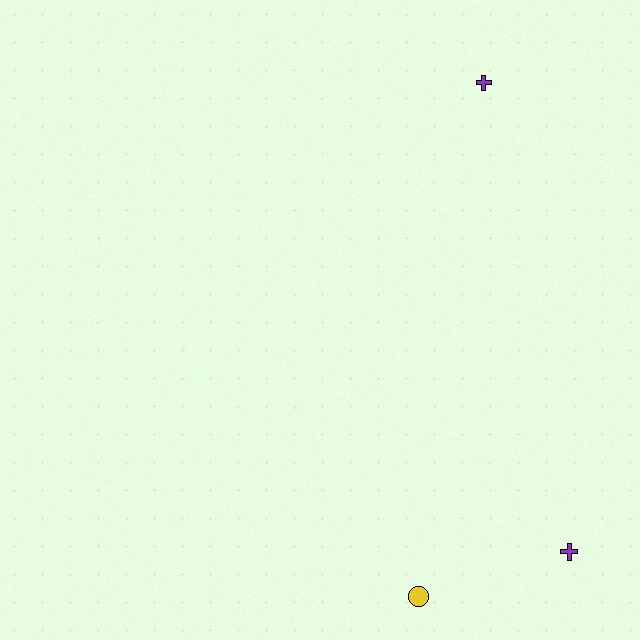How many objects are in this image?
There are 3 objects.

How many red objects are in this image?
There are no red objects.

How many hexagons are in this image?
There are no hexagons.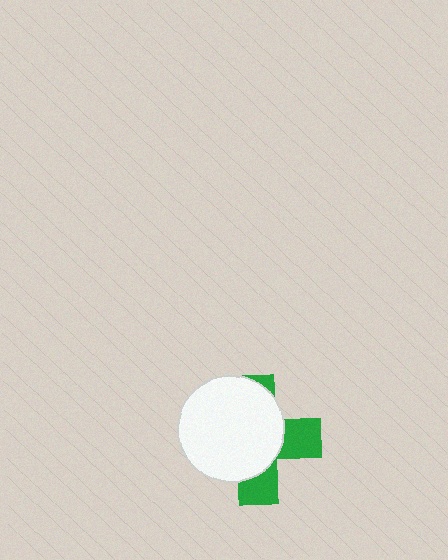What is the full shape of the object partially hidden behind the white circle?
The partially hidden object is a green cross.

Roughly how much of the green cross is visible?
A small part of it is visible (roughly 35%).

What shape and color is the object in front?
The object in front is a white circle.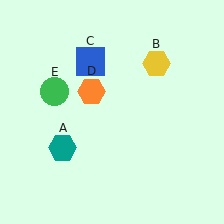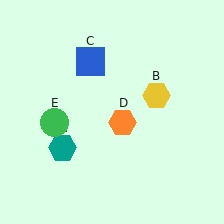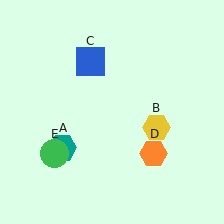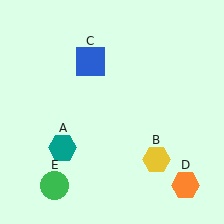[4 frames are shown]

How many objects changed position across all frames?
3 objects changed position: yellow hexagon (object B), orange hexagon (object D), green circle (object E).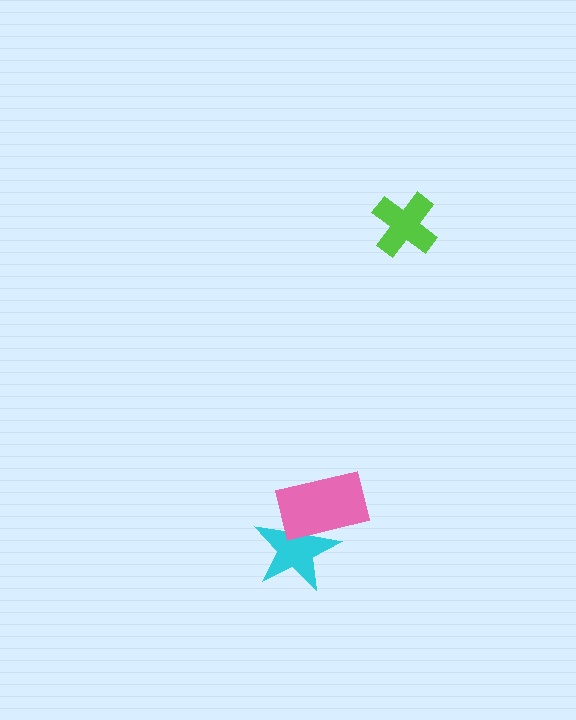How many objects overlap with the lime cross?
0 objects overlap with the lime cross.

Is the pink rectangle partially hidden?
No, no other shape covers it.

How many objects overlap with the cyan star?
1 object overlaps with the cyan star.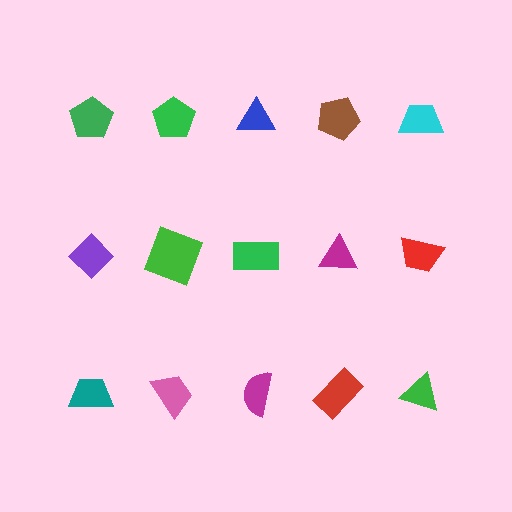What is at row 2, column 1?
A purple diamond.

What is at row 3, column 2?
A pink trapezoid.